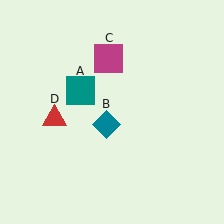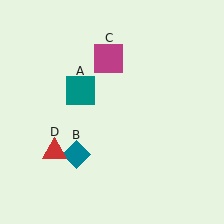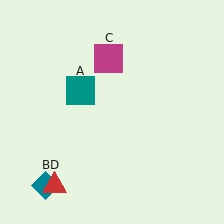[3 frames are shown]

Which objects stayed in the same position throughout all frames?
Teal square (object A) and magenta square (object C) remained stationary.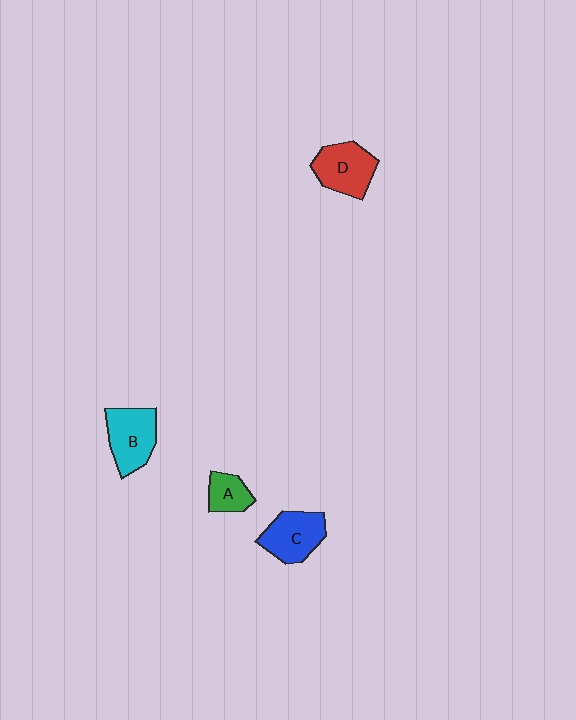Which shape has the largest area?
Shape B (cyan).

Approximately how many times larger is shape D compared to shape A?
Approximately 1.8 times.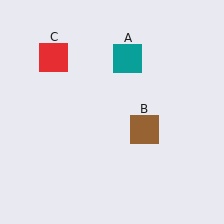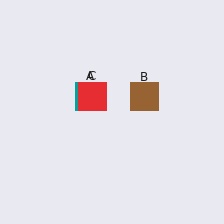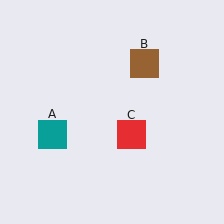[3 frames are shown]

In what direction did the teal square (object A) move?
The teal square (object A) moved down and to the left.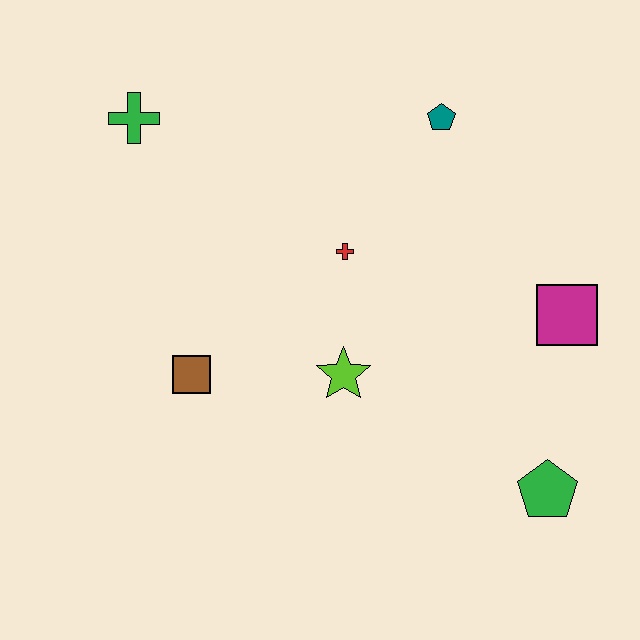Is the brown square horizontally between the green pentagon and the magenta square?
No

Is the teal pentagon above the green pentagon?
Yes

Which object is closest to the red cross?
The lime star is closest to the red cross.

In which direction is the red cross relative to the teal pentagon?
The red cross is below the teal pentagon.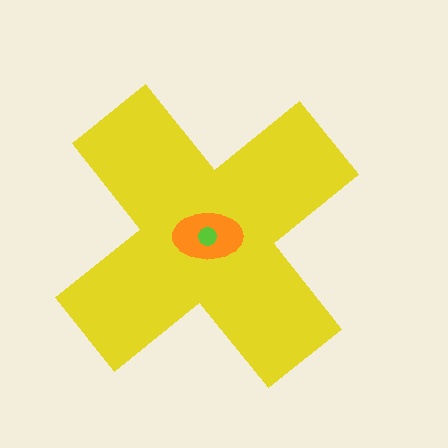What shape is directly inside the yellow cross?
The orange ellipse.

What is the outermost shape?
The yellow cross.